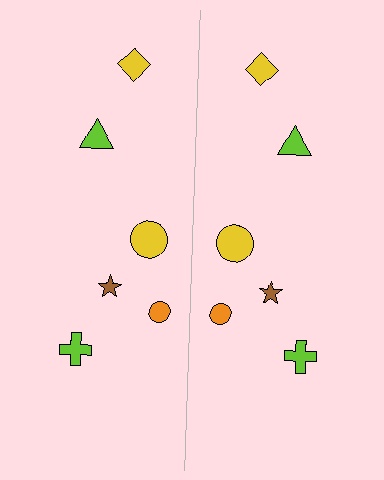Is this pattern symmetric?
Yes, this pattern has bilateral (reflection) symmetry.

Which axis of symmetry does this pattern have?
The pattern has a vertical axis of symmetry running through the center of the image.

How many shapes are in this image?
There are 12 shapes in this image.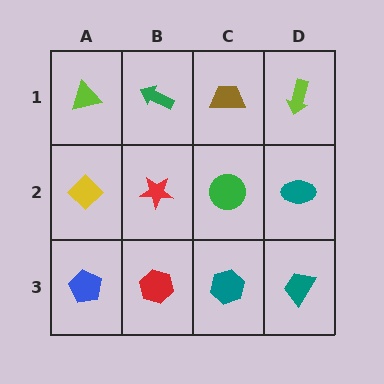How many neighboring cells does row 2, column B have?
4.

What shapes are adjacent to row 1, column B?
A red star (row 2, column B), a lime triangle (row 1, column A), a brown trapezoid (row 1, column C).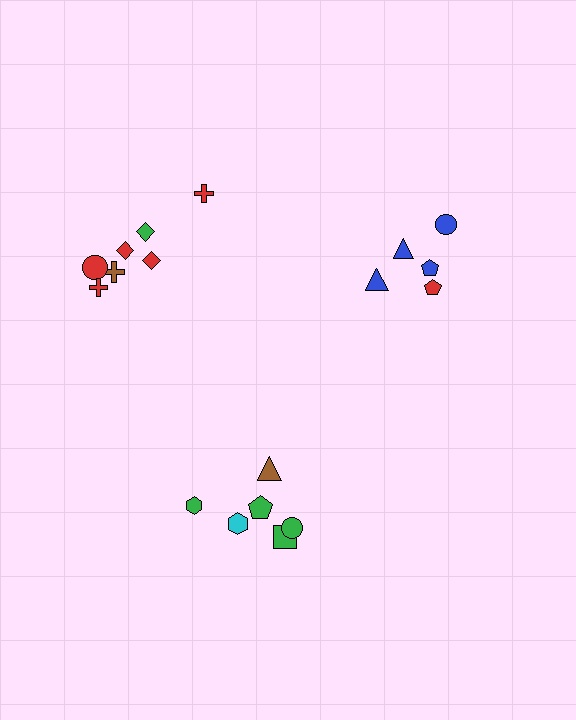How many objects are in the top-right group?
There are 5 objects.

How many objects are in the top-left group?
There are 7 objects.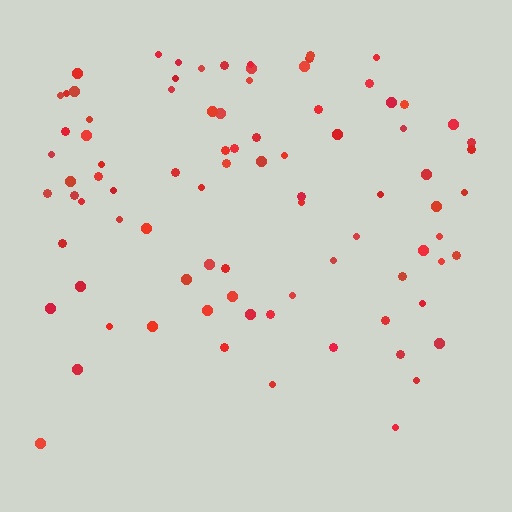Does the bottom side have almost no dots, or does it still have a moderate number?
Still a moderate number, just noticeably fewer than the top.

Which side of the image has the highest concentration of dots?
The top.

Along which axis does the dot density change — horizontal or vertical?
Vertical.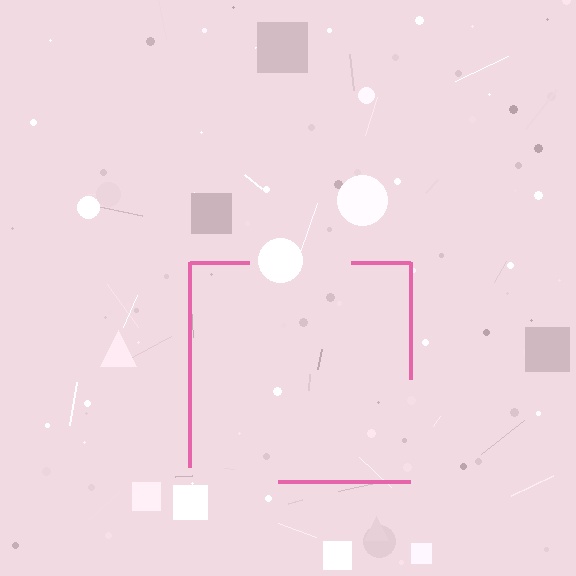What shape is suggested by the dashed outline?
The dashed outline suggests a square.